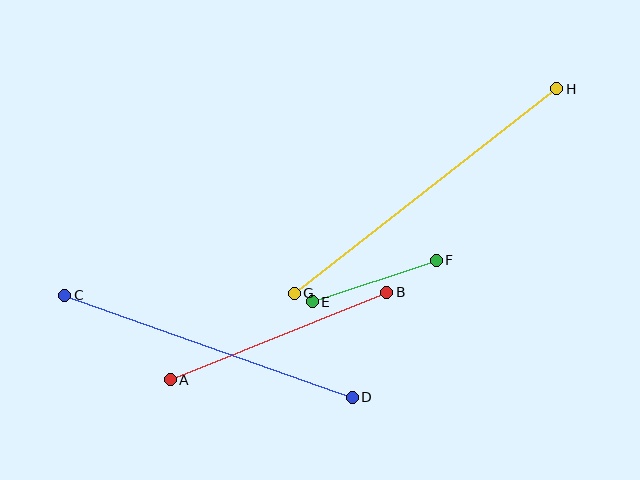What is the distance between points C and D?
The distance is approximately 305 pixels.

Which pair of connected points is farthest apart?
Points G and H are farthest apart.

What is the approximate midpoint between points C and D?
The midpoint is at approximately (208, 346) pixels.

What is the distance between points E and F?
The distance is approximately 131 pixels.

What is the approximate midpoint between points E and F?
The midpoint is at approximately (374, 281) pixels.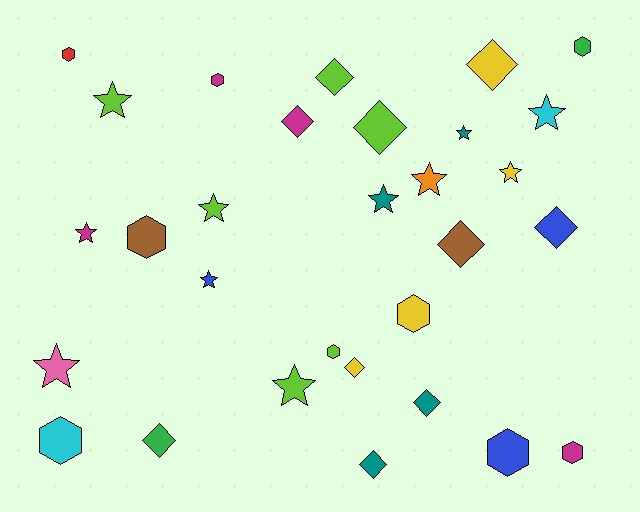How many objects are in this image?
There are 30 objects.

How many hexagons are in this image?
There are 9 hexagons.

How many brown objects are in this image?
There are 2 brown objects.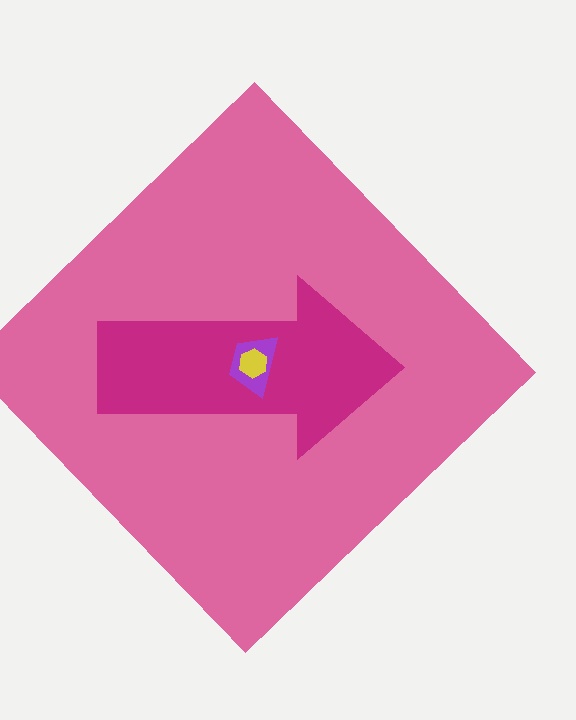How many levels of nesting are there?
4.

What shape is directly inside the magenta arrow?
The purple trapezoid.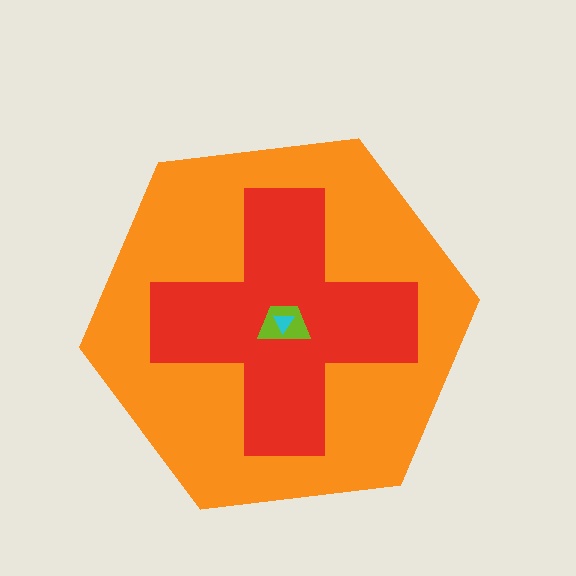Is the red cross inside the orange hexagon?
Yes.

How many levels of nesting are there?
4.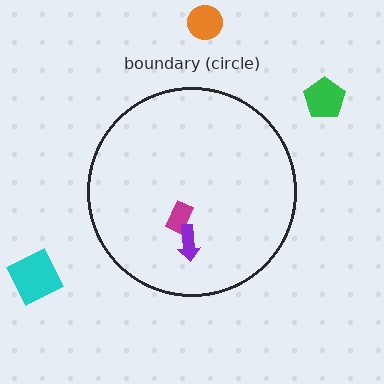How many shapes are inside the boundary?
2 inside, 3 outside.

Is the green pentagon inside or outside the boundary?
Outside.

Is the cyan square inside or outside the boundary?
Outside.